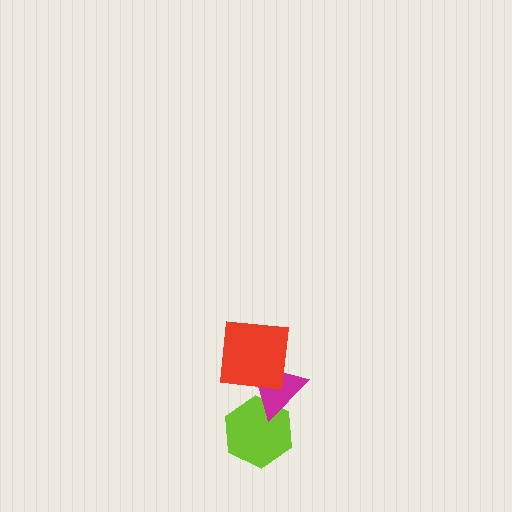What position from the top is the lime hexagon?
The lime hexagon is 3rd from the top.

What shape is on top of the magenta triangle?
The red square is on top of the magenta triangle.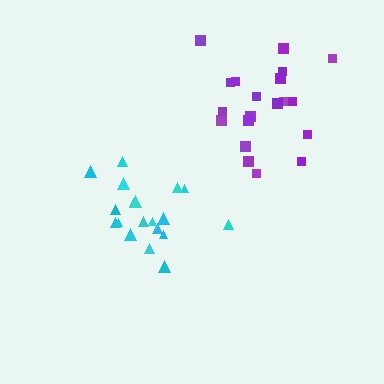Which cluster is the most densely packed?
Cyan.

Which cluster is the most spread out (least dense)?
Purple.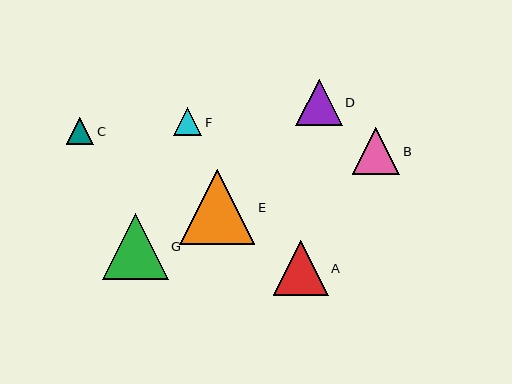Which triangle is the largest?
Triangle E is the largest with a size of approximately 75 pixels.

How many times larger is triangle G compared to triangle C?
Triangle G is approximately 2.4 times the size of triangle C.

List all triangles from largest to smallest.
From largest to smallest: E, G, A, B, D, F, C.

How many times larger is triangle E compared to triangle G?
Triangle E is approximately 1.1 times the size of triangle G.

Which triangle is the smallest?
Triangle C is the smallest with a size of approximately 27 pixels.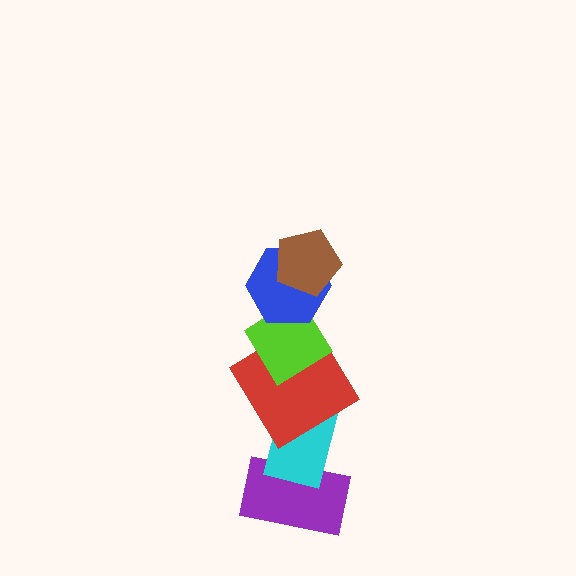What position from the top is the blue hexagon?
The blue hexagon is 2nd from the top.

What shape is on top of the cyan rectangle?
The red diamond is on top of the cyan rectangle.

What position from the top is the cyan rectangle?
The cyan rectangle is 5th from the top.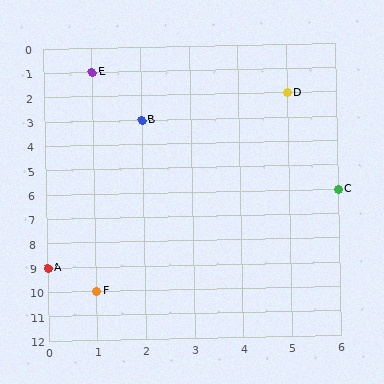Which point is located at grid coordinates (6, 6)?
Point C is at (6, 6).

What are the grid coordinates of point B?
Point B is at grid coordinates (2, 3).